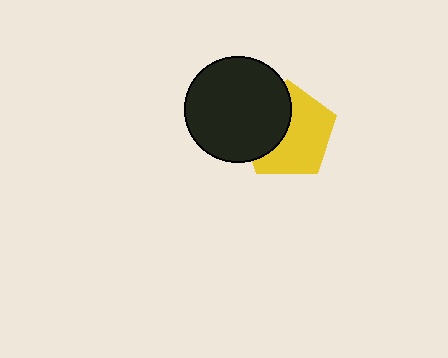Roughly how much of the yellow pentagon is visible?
About half of it is visible (roughly 60%).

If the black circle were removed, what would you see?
You would see the complete yellow pentagon.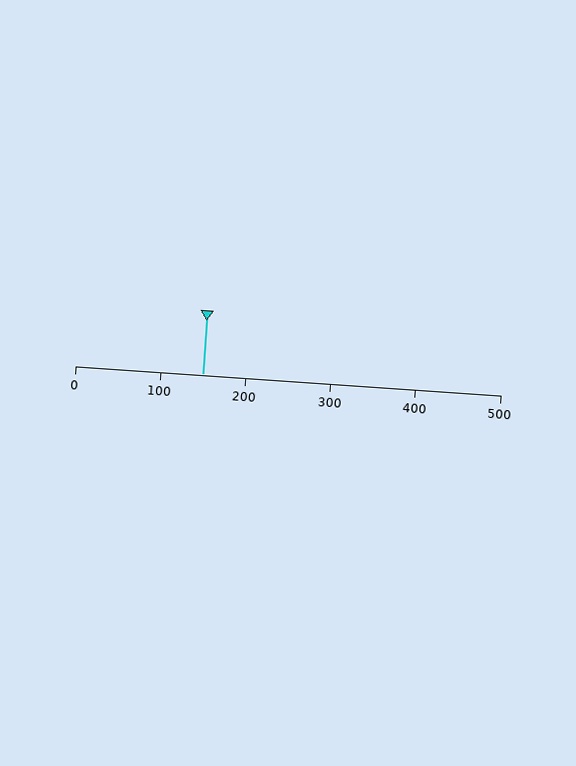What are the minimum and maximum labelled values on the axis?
The axis runs from 0 to 500.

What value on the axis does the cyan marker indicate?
The marker indicates approximately 150.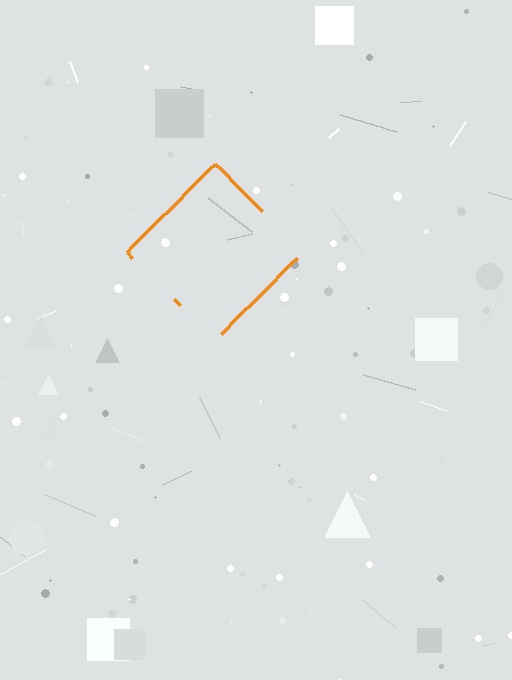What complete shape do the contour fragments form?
The contour fragments form a diamond.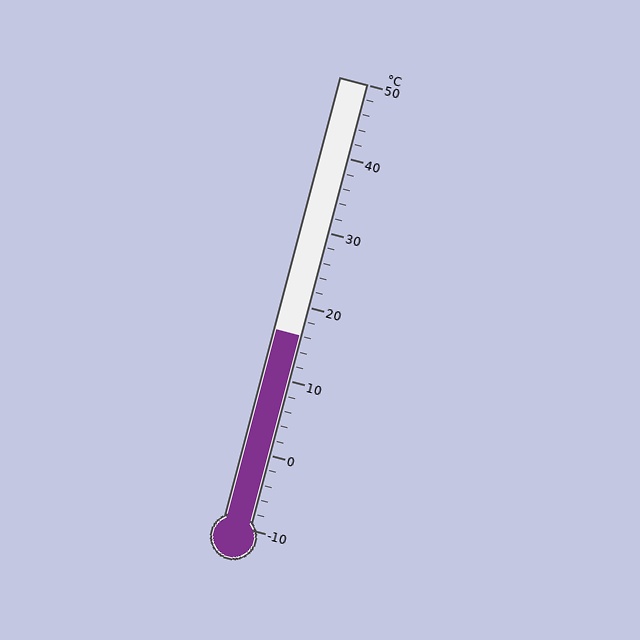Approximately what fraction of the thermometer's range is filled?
The thermometer is filled to approximately 45% of its range.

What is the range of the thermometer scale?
The thermometer scale ranges from -10°C to 50°C.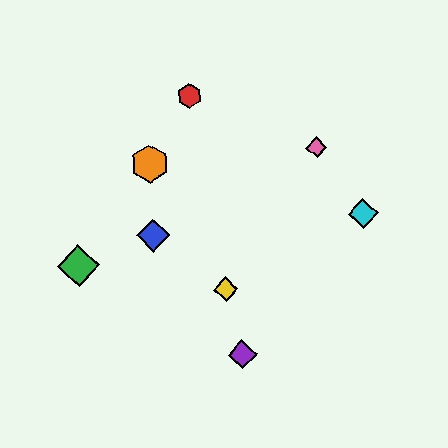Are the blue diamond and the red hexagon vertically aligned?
No, the blue diamond is at x≈153 and the red hexagon is at x≈189.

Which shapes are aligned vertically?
The blue diamond, the orange hexagon are aligned vertically.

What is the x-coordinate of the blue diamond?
The blue diamond is at x≈153.